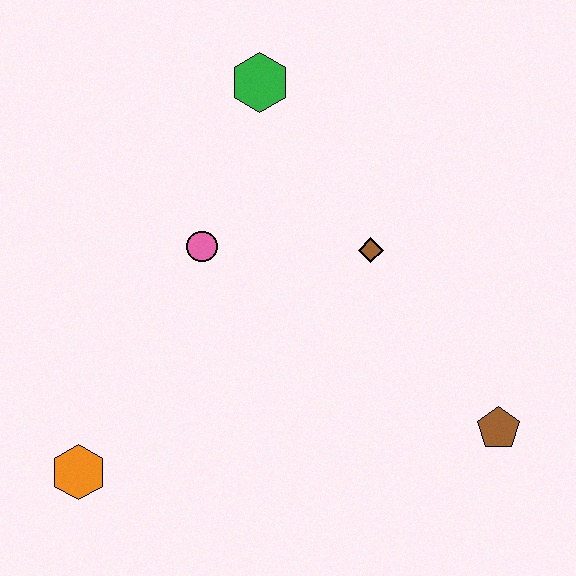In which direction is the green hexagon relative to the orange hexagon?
The green hexagon is above the orange hexagon.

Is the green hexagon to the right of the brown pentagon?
No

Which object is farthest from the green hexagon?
The orange hexagon is farthest from the green hexagon.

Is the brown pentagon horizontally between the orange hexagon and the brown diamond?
No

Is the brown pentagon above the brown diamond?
No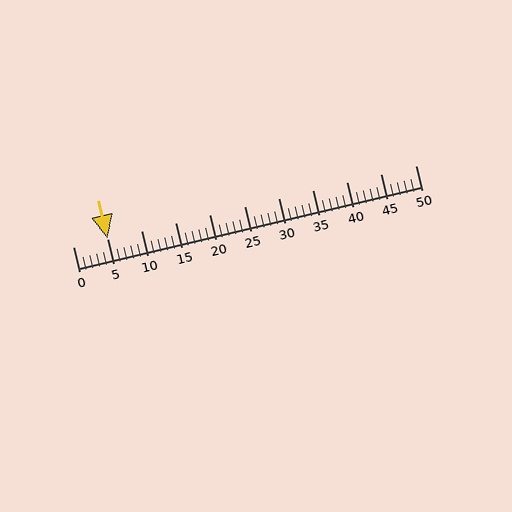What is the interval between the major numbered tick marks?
The major tick marks are spaced 5 units apart.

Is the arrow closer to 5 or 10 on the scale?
The arrow is closer to 5.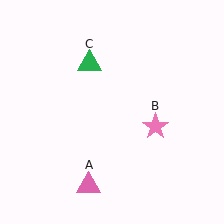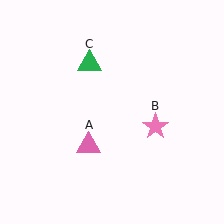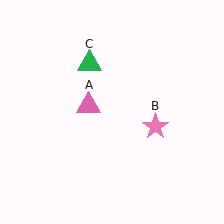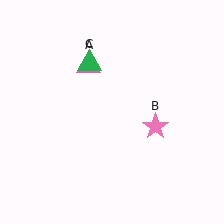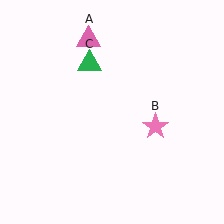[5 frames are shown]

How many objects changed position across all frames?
1 object changed position: pink triangle (object A).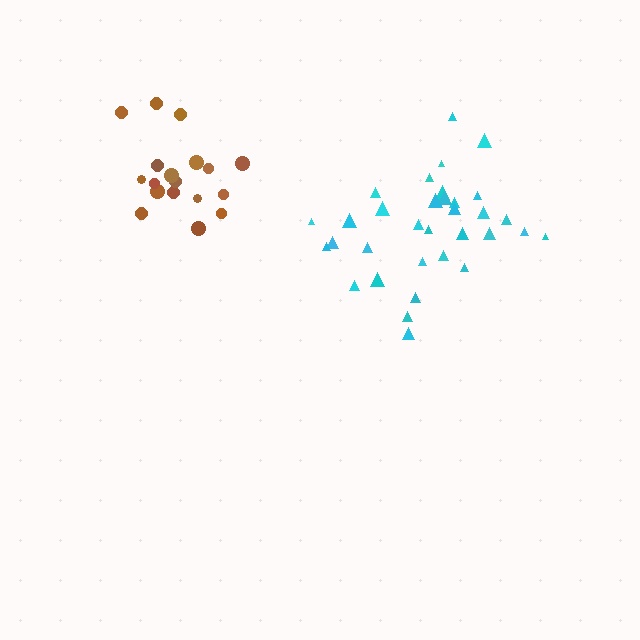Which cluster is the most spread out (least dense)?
Cyan.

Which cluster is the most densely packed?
Brown.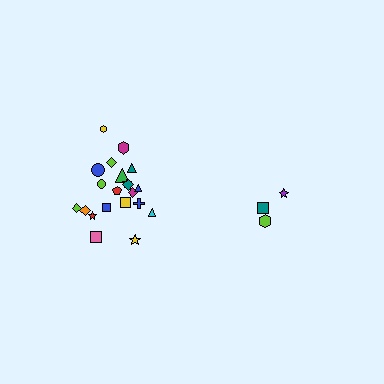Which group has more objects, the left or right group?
The left group.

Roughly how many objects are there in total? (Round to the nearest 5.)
Roughly 25 objects in total.